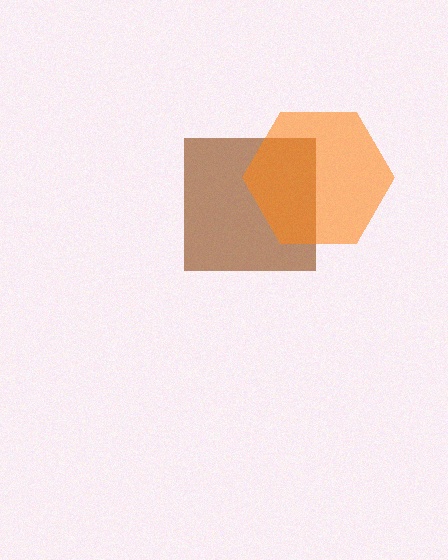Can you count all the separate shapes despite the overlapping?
Yes, there are 2 separate shapes.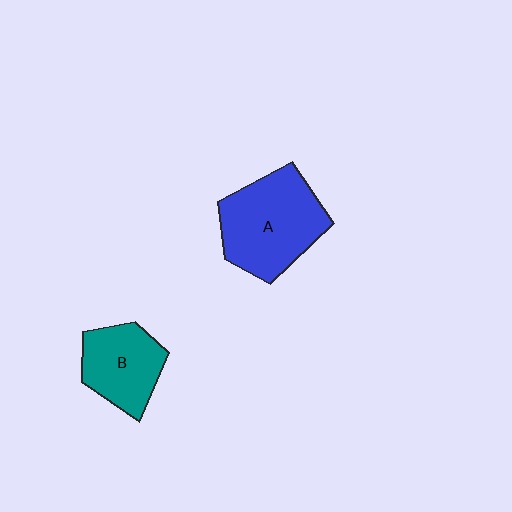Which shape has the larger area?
Shape A (blue).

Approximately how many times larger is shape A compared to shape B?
Approximately 1.5 times.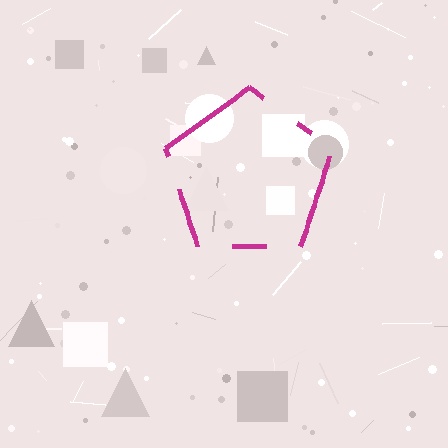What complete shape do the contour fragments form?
The contour fragments form a pentagon.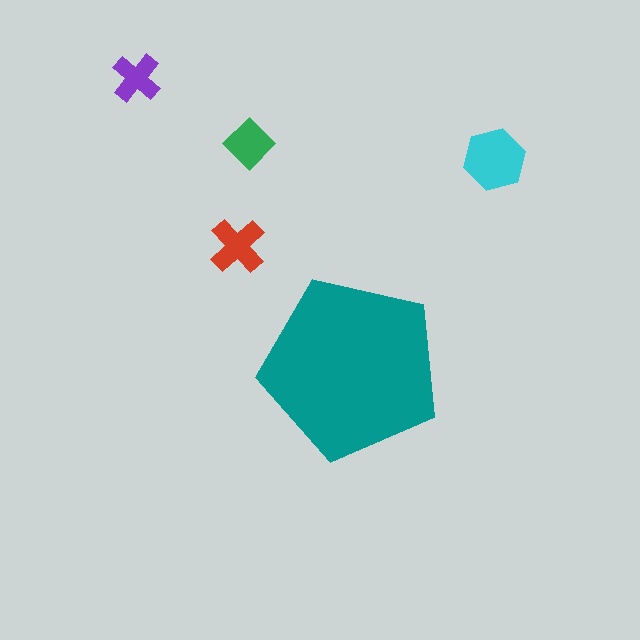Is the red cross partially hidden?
No, the red cross is fully visible.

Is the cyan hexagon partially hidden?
No, the cyan hexagon is fully visible.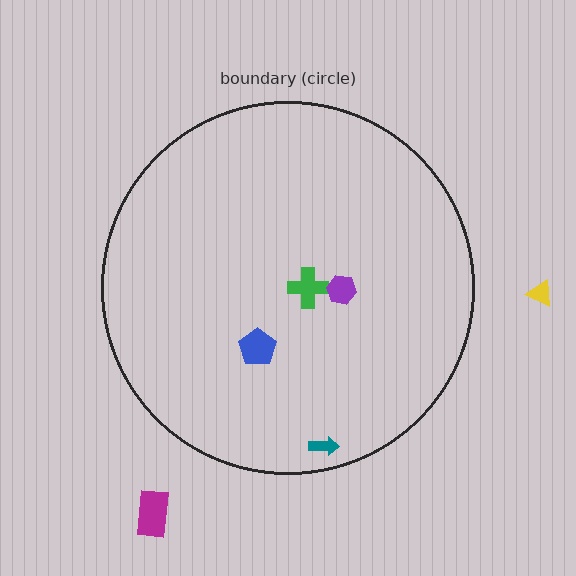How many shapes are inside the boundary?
4 inside, 2 outside.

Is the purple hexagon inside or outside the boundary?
Inside.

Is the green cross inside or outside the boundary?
Inside.